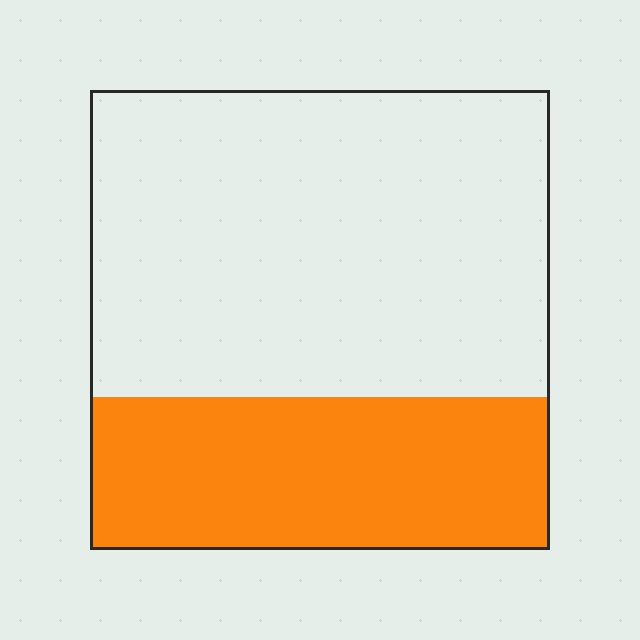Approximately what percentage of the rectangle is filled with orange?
Approximately 35%.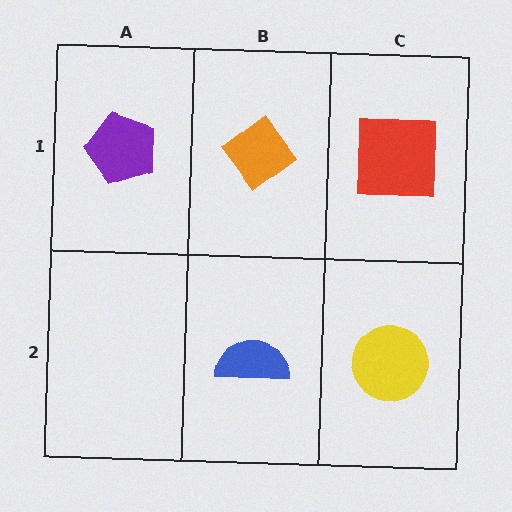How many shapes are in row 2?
2 shapes.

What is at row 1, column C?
A red square.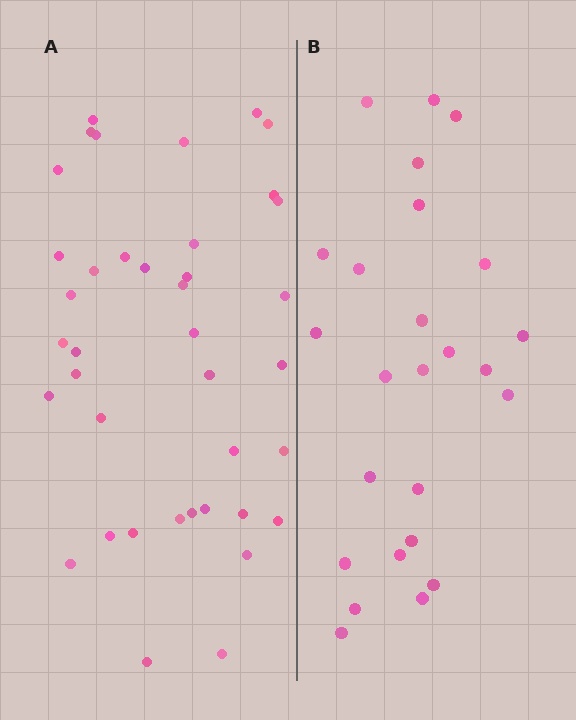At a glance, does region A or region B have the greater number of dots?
Region A (the left region) has more dots.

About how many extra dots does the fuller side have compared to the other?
Region A has approximately 15 more dots than region B.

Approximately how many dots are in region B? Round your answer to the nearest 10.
About 20 dots. (The exact count is 25, which rounds to 20.)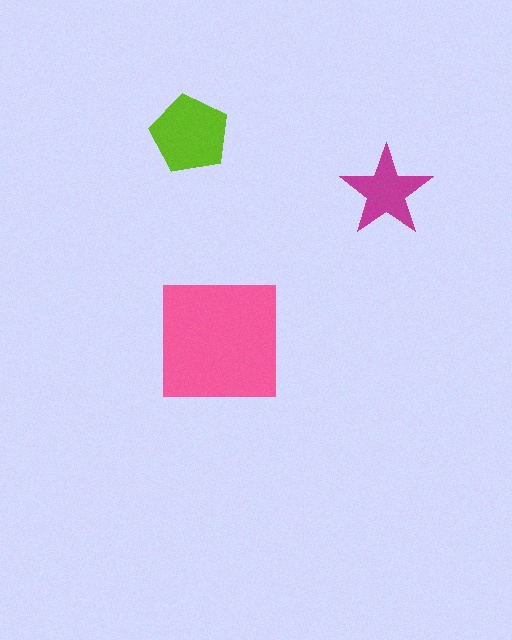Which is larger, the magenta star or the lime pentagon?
The lime pentagon.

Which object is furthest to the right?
The magenta star is rightmost.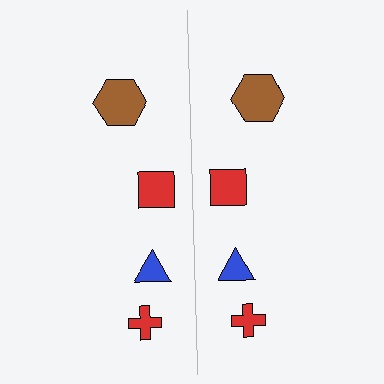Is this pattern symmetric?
Yes, this pattern has bilateral (reflection) symmetry.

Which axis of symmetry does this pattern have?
The pattern has a vertical axis of symmetry running through the center of the image.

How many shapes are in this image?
There are 8 shapes in this image.